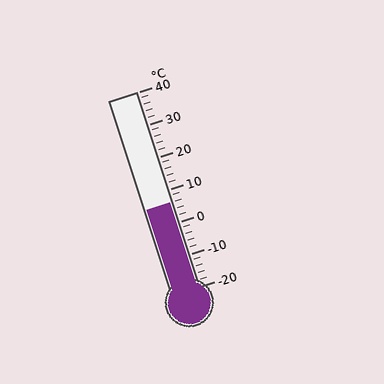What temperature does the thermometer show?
The thermometer shows approximately 6°C.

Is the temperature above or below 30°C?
The temperature is below 30°C.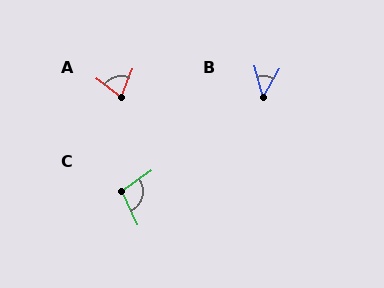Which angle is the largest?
C, at approximately 100 degrees.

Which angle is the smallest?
B, at approximately 45 degrees.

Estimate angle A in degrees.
Approximately 76 degrees.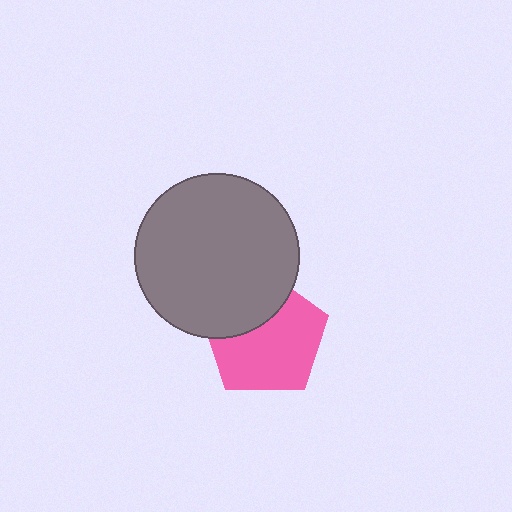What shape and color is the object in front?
The object in front is a gray circle.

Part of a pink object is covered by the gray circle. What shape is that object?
It is a pentagon.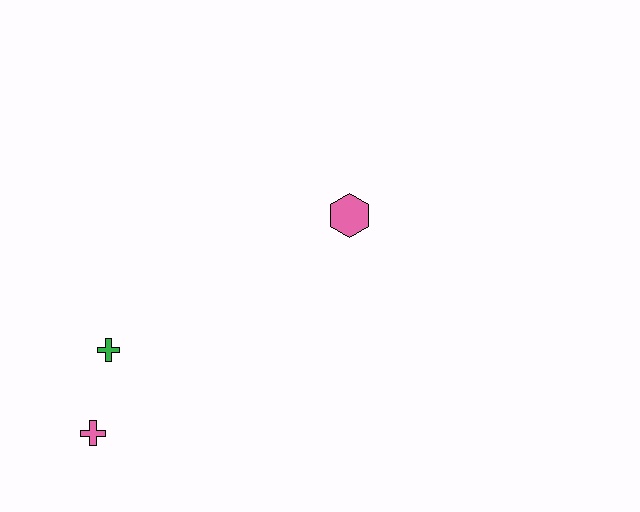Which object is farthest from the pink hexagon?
The pink cross is farthest from the pink hexagon.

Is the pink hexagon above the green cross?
Yes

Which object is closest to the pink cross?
The green cross is closest to the pink cross.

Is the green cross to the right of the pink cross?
Yes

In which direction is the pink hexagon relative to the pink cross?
The pink hexagon is to the right of the pink cross.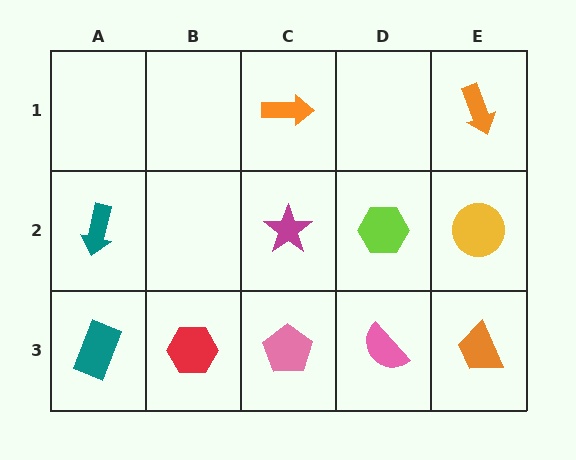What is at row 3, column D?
A pink semicircle.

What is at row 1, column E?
An orange arrow.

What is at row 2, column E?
A yellow circle.